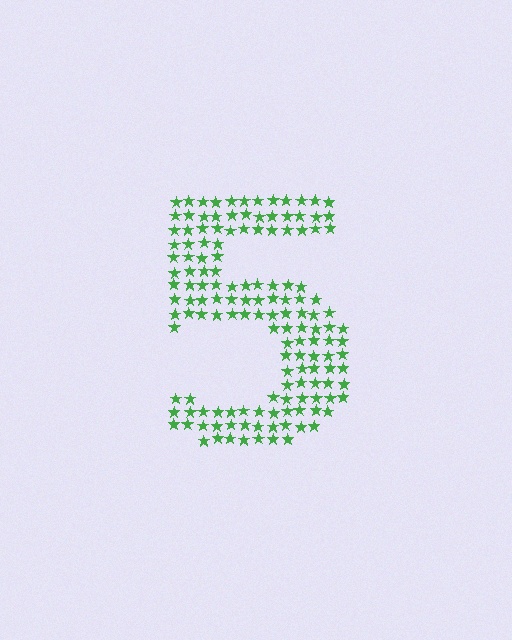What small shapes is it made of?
It is made of small stars.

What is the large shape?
The large shape is the digit 5.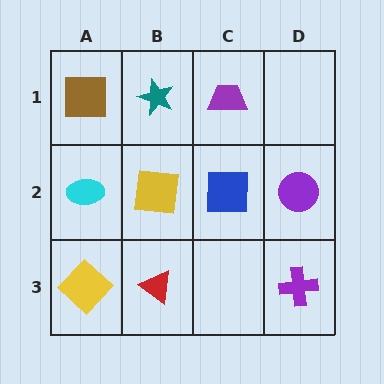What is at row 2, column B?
A yellow square.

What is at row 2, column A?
A cyan ellipse.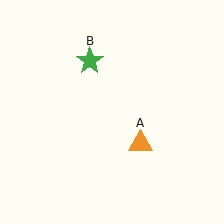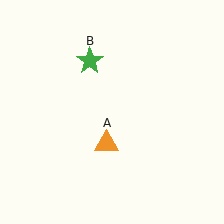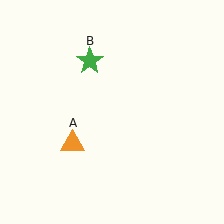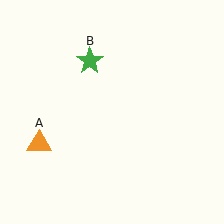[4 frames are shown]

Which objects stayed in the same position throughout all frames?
Green star (object B) remained stationary.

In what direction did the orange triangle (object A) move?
The orange triangle (object A) moved left.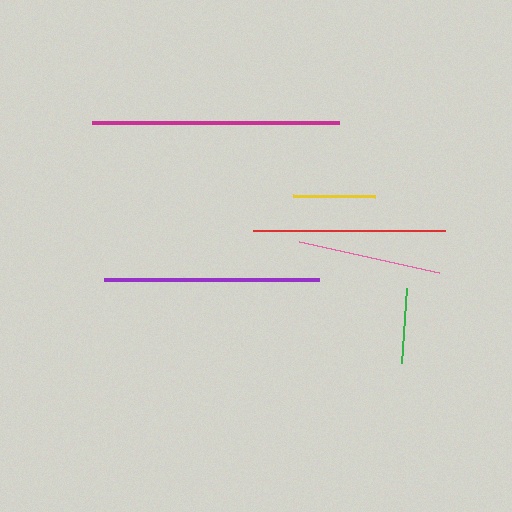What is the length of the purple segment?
The purple segment is approximately 215 pixels long.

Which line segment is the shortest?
The green line is the shortest at approximately 75 pixels.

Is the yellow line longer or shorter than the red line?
The red line is longer than the yellow line.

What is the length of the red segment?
The red segment is approximately 192 pixels long.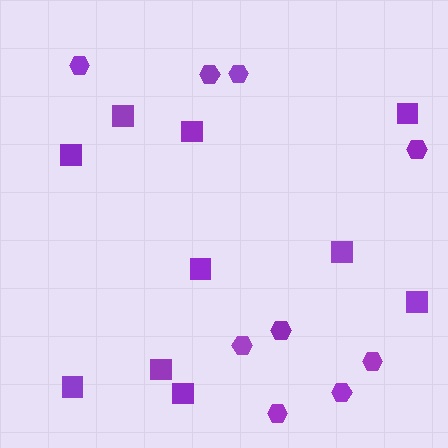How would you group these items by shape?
There are 2 groups: one group of squares (10) and one group of hexagons (9).